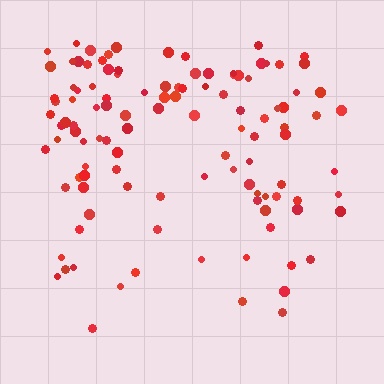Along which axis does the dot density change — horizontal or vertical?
Vertical.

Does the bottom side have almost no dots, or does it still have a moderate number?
Still a moderate number, just noticeably fewer than the top.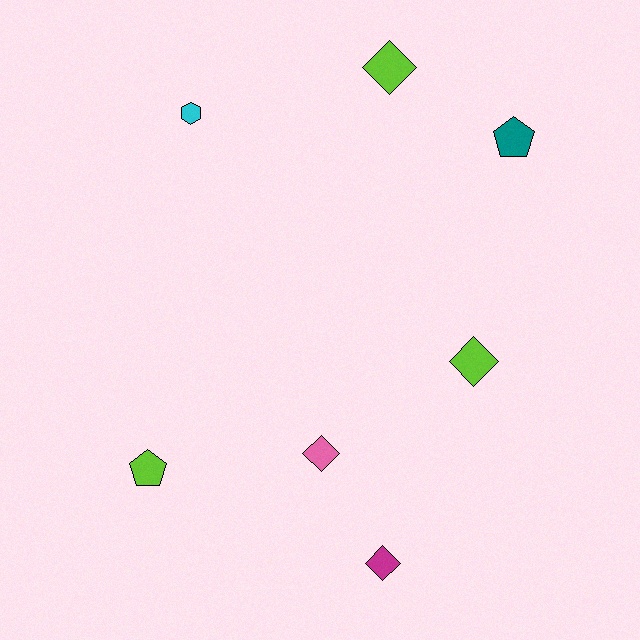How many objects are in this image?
There are 7 objects.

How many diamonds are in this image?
There are 4 diamonds.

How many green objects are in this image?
There are no green objects.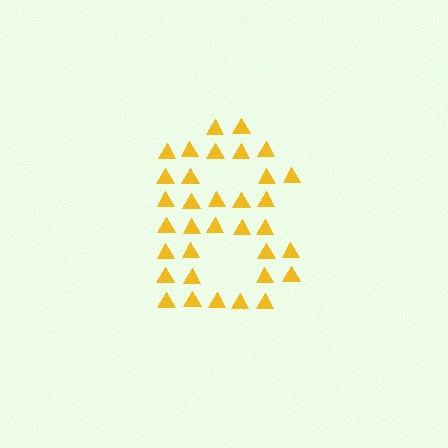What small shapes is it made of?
It is made of small triangles.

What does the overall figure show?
The overall figure shows the digit 8.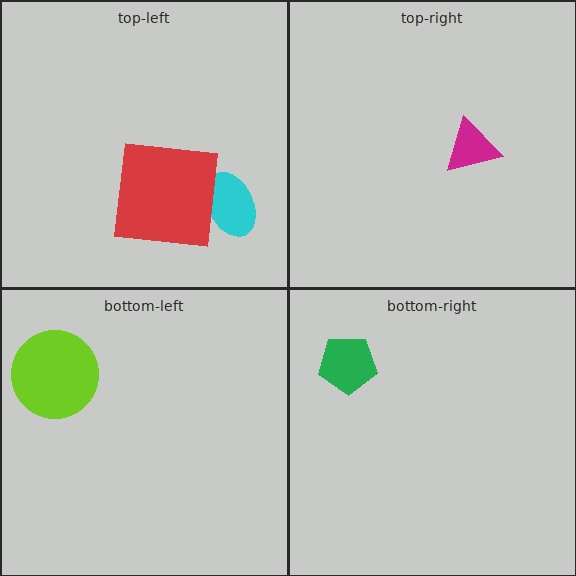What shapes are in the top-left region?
The cyan ellipse, the red square.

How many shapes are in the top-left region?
2.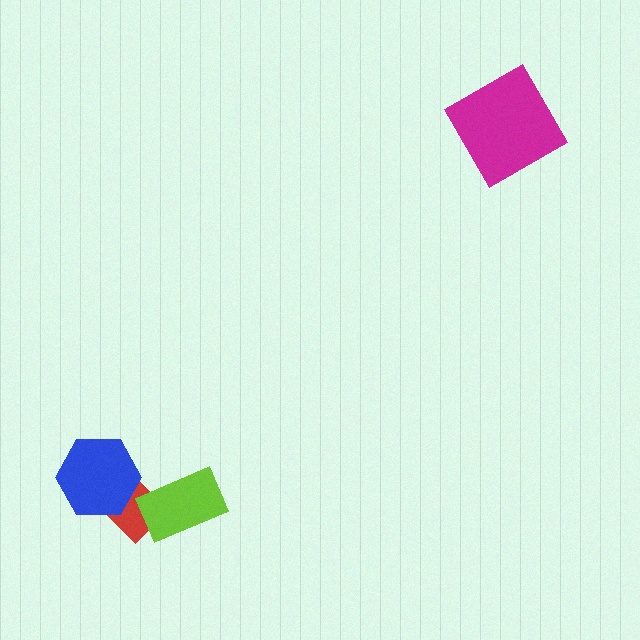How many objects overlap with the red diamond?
2 objects overlap with the red diamond.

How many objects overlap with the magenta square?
0 objects overlap with the magenta square.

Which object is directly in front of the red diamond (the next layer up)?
The blue hexagon is directly in front of the red diamond.